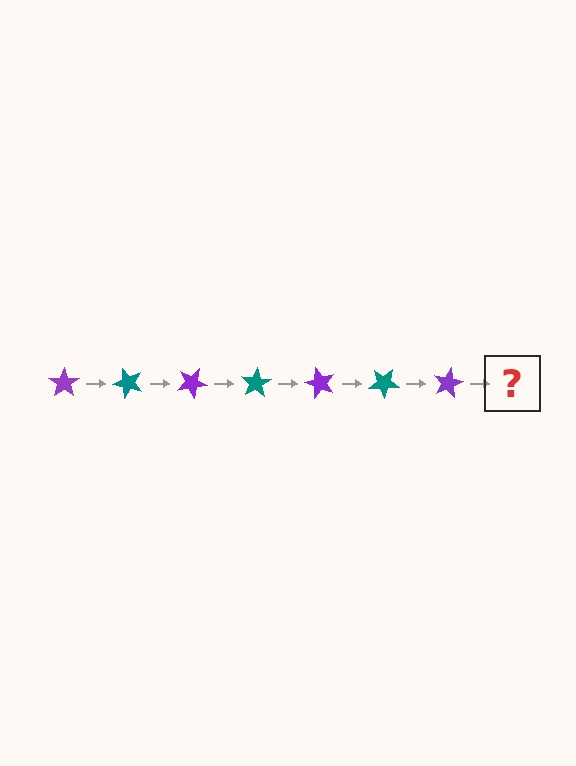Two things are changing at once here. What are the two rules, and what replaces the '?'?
The two rules are that it rotates 50 degrees each step and the color cycles through purple and teal. The '?' should be a teal star, rotated 350 degrees from the start.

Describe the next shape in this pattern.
It should be a teal star, rotated 350 degrees from the start.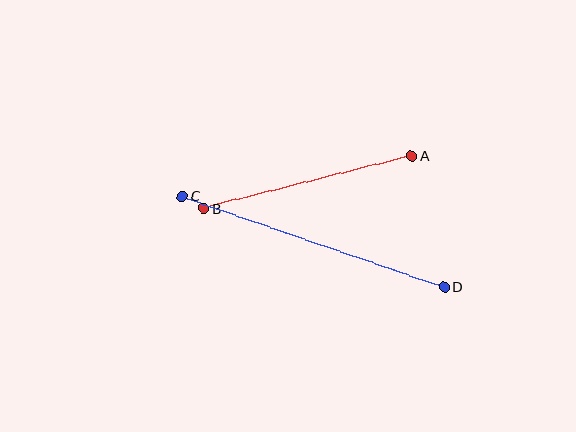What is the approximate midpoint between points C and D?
The midpoint is at approximately (313, 241) pixels.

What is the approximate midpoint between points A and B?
The midpoint is at approximately (308, 182) pixels.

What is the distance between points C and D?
The distance is approximately 277 pixels.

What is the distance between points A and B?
The distance is approximately 214 pixels.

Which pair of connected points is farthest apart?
Points C and D are farthest apart.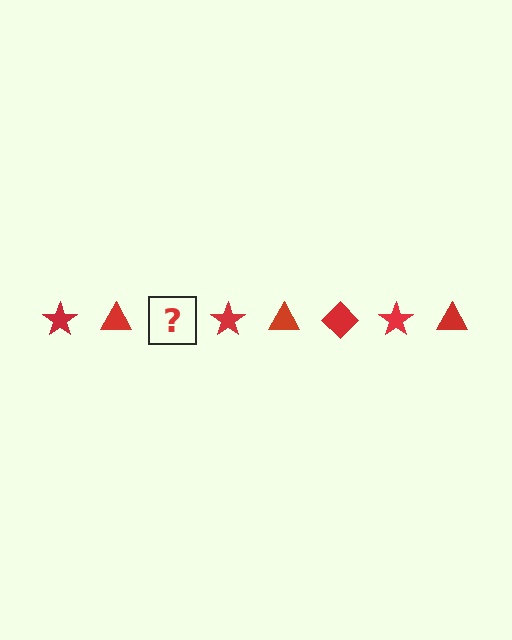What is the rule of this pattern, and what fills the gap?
The rule is that the pattern cycles through star, triangle, diamond shapes in red. The gap should be filled with a red diamond.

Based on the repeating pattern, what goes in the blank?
The blank should be a red diamond.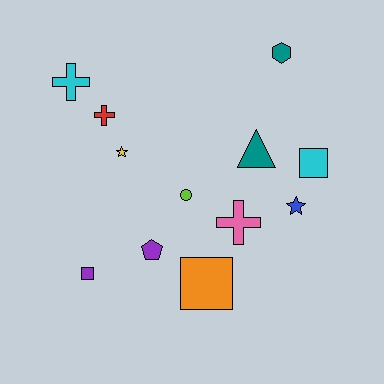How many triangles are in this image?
There is 1 triangle.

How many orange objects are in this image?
There is 1 orange object.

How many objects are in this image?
There are 12 objects.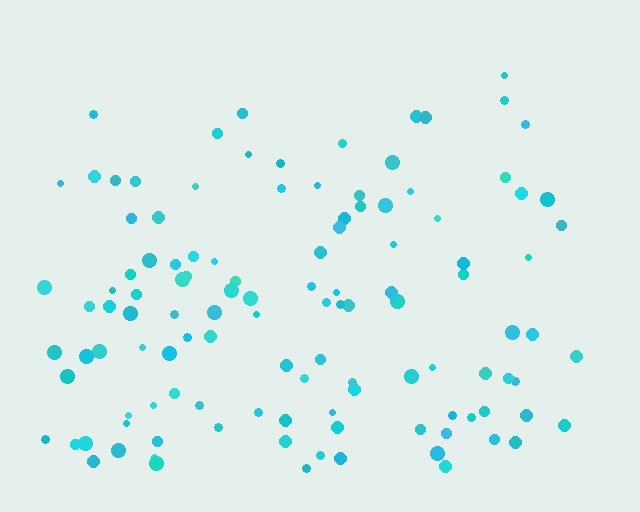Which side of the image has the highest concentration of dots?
The bottom.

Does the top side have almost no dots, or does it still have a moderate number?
Still a moderate number, just noticeably fewer than the bottom.